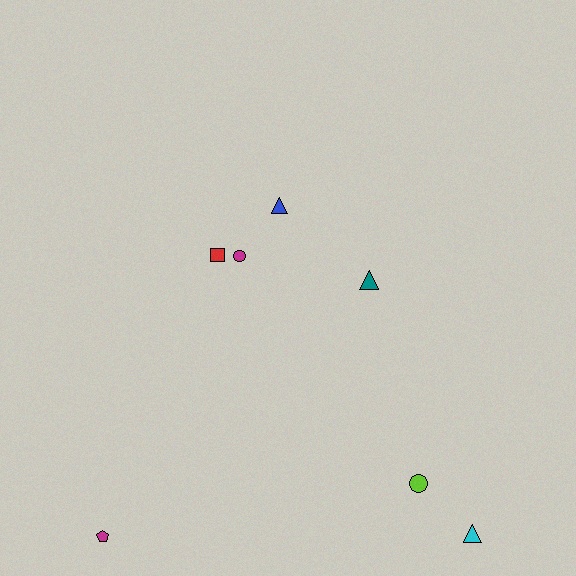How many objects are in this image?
There are 7 objects.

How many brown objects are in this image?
There are no brown objects.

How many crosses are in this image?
There are no crosses.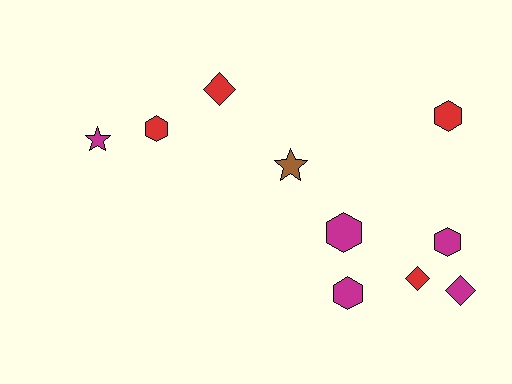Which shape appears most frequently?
Hexagon, with 5 objects.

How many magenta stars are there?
There is 1 magenta star.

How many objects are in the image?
There are 10 objects.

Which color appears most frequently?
Magenta, with 5 objects.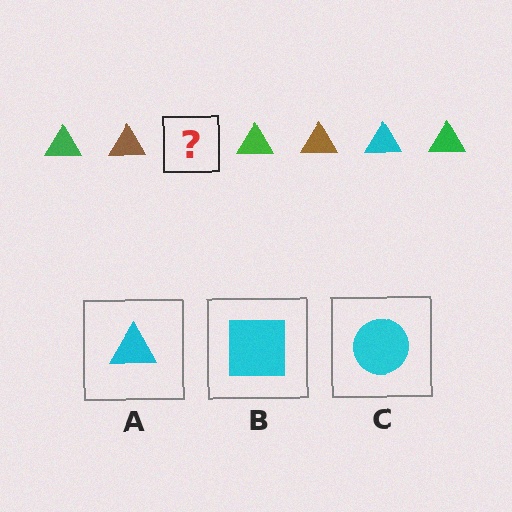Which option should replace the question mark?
Option A.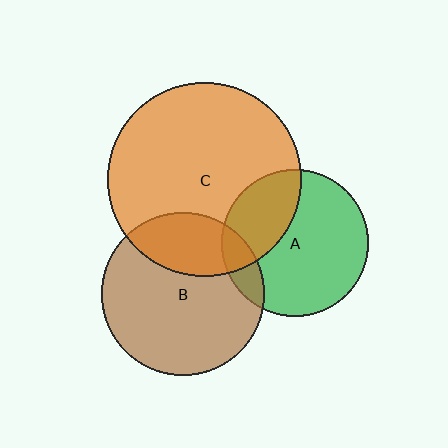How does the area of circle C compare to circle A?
Approximately 1.7 times.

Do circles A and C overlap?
Yes.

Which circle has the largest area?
Circle C (orange).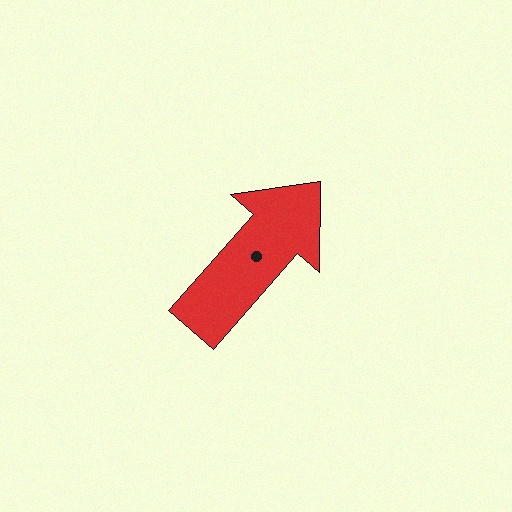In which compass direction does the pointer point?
Northeast.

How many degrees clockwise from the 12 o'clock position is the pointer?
Approximately 41 degrees.